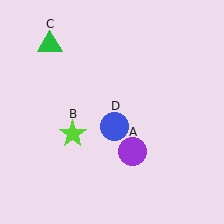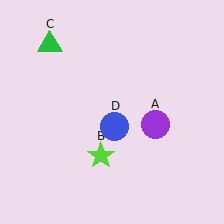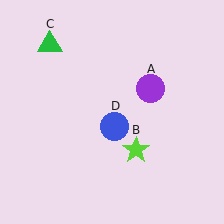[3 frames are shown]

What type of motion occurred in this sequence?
The purple circle (object A), lime star (object B) rotated counterclockwise around the center of the scene.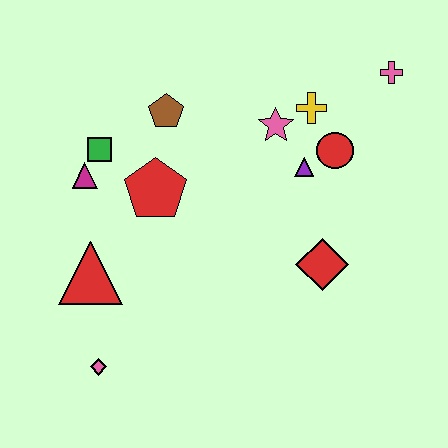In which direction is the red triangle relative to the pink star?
The red triangle is to the left of the pink star.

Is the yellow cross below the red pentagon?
No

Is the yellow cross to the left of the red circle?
Yes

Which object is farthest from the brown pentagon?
The pink diamond is farthest from the brown pentagon.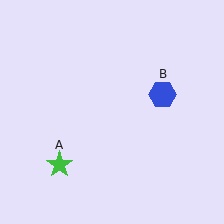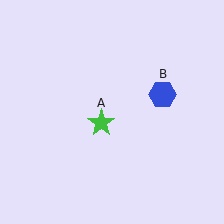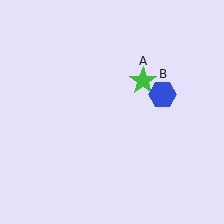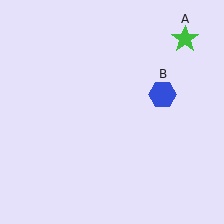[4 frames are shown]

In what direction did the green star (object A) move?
The green star (object A) moved up and to the right.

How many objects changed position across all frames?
1 object changed position: green star (object A).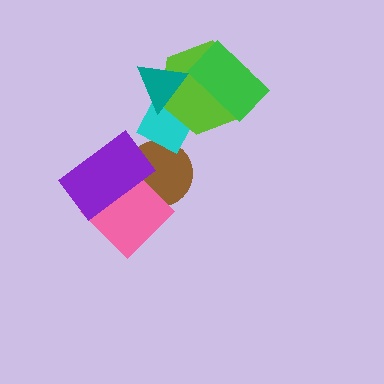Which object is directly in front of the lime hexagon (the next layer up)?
The green rectangle is directly in front of the lime hexagon.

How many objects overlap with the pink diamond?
2 objects overlap with the pink diamond.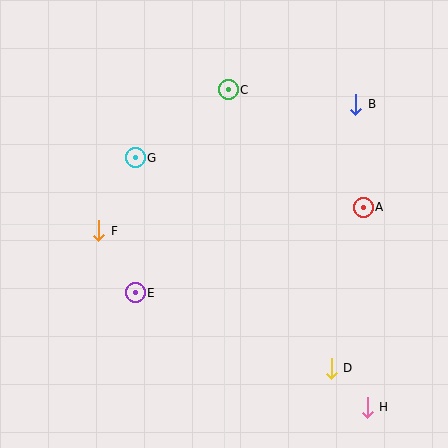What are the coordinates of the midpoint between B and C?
The midpoint between B and C is at (292, 97).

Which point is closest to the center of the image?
Point G at (135, 158) is closest to the center.